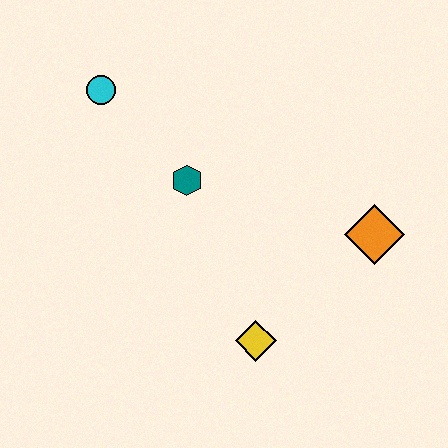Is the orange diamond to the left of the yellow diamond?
No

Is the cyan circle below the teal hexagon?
No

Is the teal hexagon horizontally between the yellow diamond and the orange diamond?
No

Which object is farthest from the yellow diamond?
The cyan circle is farthest from the yellow diamond.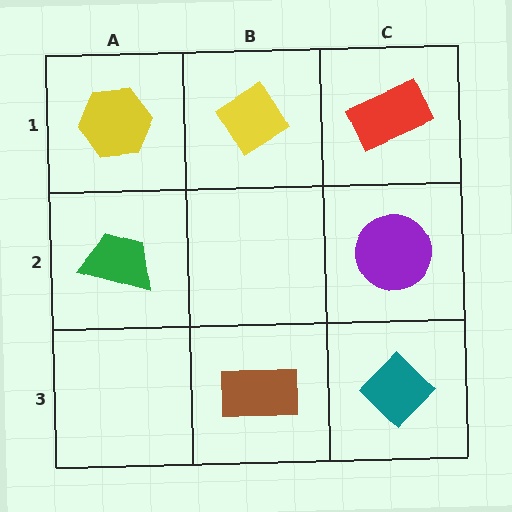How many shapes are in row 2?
2 shapes.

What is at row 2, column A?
A green trapezoid.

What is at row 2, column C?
A purple circle.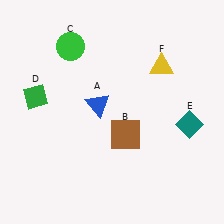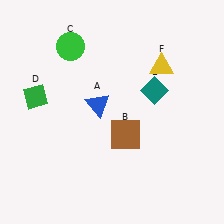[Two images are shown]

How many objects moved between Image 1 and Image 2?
1 object moved between the two images.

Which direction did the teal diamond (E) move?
The teal diamond (E) moved left.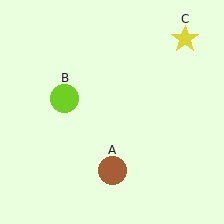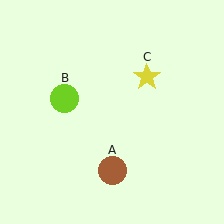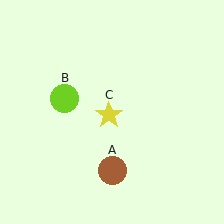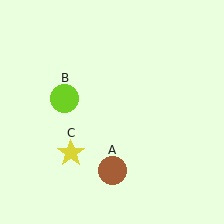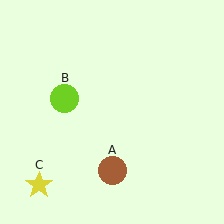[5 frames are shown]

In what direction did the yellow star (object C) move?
The yellow star (object C) moved down and to the left.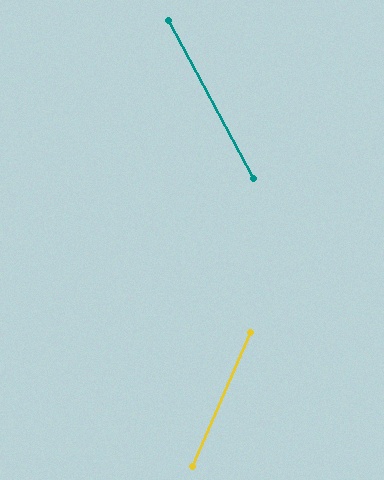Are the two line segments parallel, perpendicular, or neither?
Neither parallel nor perpendicular — they differ by about 52°.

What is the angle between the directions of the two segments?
Approximately 52 degrees.